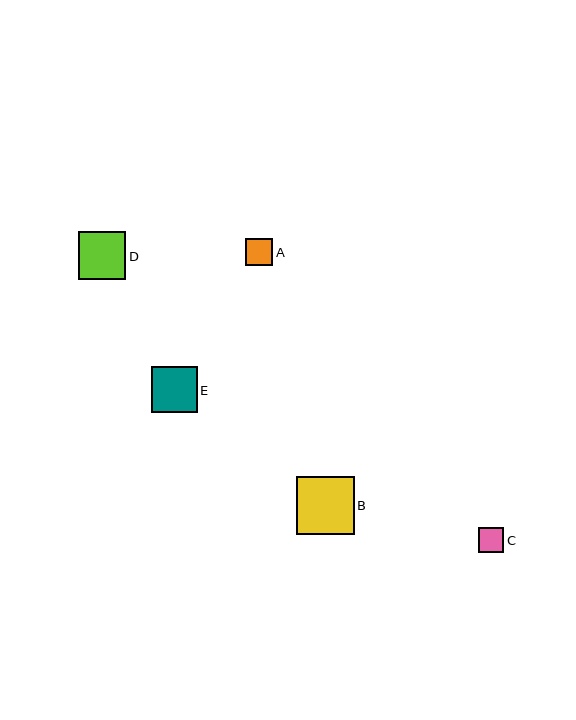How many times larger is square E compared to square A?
Square E is approximately 1.7 times the size of square A.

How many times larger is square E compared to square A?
Square E is approximately 1.7 times the size of square A.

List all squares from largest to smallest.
From largest to smallest: B, D, E, A, C.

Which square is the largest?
Square B is the largest with a size of approximately 58 pixels.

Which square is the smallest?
Square C is the smallest with a size of approximately 25 pixels.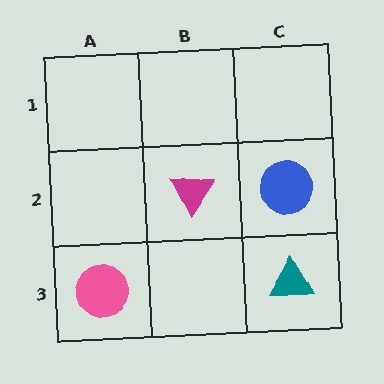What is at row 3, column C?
A teal triangle.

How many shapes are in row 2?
2 shapes.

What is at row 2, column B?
A magenta triangle.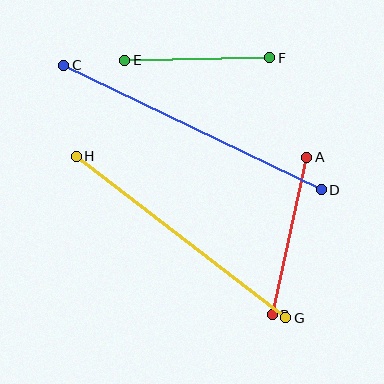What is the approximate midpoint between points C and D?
The midpoint is at approximately (193, 128) pixels.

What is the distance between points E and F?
The distance is approximately 145 pixels.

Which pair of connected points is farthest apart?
Points C and D are farthest apart.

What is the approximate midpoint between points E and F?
The midpoint is at approximately (197, 59) pixels.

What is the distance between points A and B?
The distance is approximately 161 pixels.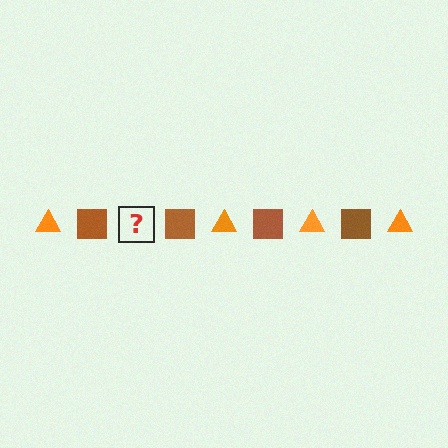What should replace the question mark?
The question mark should be replaced with an orange triangle.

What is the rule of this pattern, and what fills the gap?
The rule is that the pattern alternates between orange triangle and brown square. The gap should be filled with an orange triangle.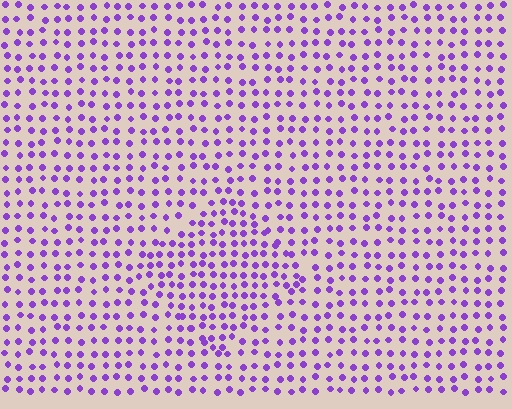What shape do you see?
I see a diamond.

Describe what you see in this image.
The image contains small purple elements arranged at two different densities. A diamond-shaped region is visible where the elements are more densely packed than the surrounding area.